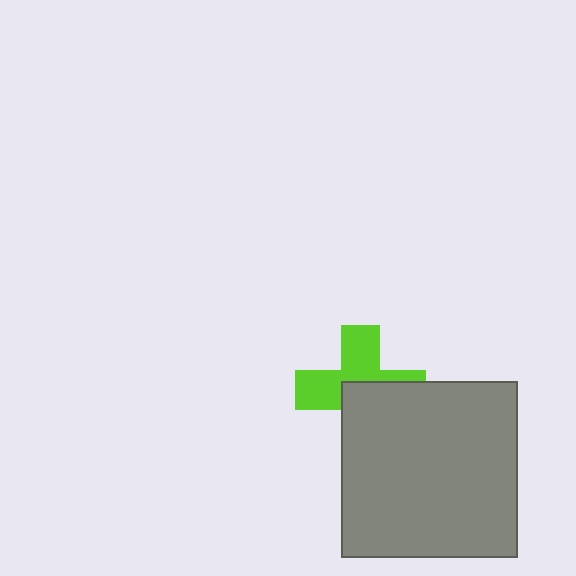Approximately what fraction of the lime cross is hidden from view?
Roughly 48% of the lime cross is hidden behind the gray square.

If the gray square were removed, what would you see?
You would see the complete lime cross.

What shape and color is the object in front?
The object in front is a gray square.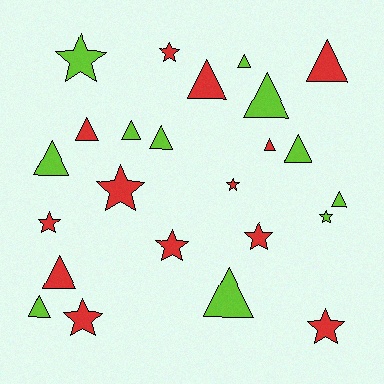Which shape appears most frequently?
Triangle, with 14 objects.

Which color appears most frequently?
Red, with 13 objects.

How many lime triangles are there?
There are 9 lime triangles.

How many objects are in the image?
There are 24 objects.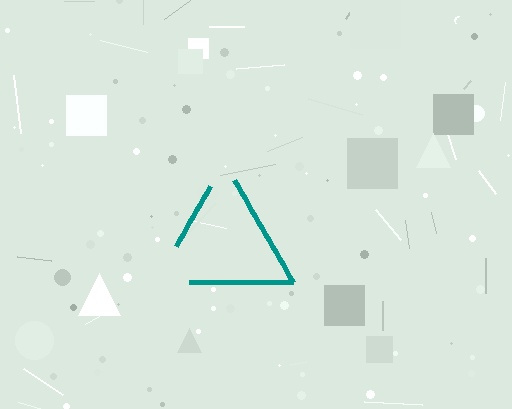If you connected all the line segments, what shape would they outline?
They would outline a triangle.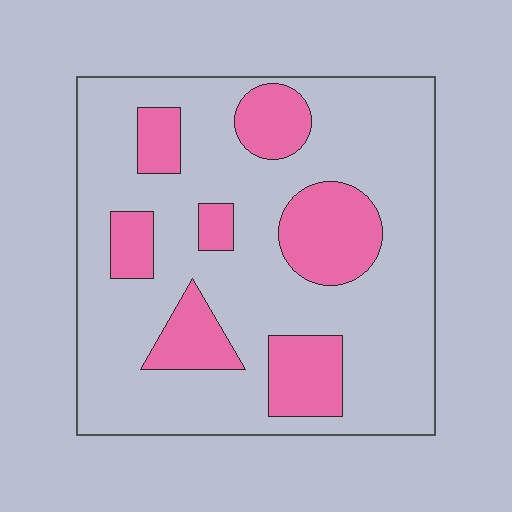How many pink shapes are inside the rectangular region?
7.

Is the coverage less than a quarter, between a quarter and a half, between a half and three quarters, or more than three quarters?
Less than a quarter.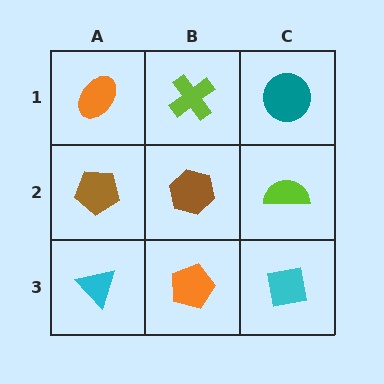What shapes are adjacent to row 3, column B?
A brown hexagon (row 2, column B), a cyan triangle (row 3, column A), a cyan square (row 3, column C).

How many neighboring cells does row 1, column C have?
2.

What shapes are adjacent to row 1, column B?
A brown hexagon (row 2, column B), an orange ellipse (row 1, column A), a teal circle (row 1, column C).